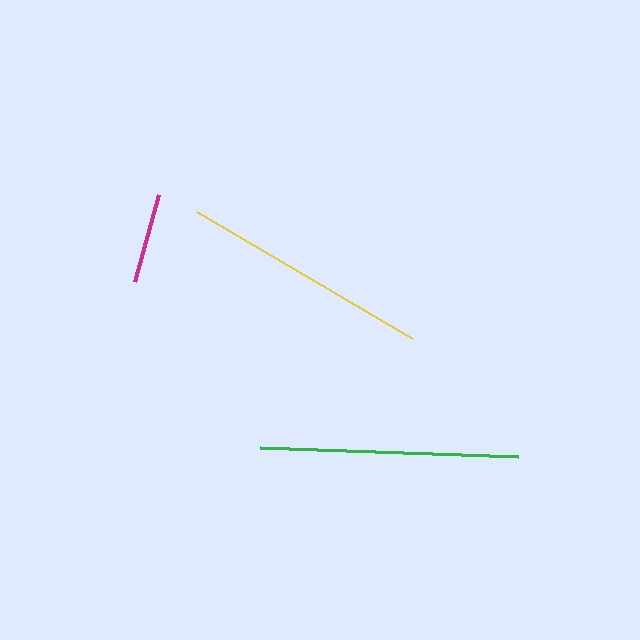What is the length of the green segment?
The green segment is approximately 259 pixels long.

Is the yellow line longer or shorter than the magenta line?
The yellow line is longer than the magenta line.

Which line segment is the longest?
The green line is the longest at approximately 259 pixels.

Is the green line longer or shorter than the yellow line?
The green line is longer than the yellow line.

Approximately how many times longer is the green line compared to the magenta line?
The green line is approximately 2.9 times the length of the magenta line.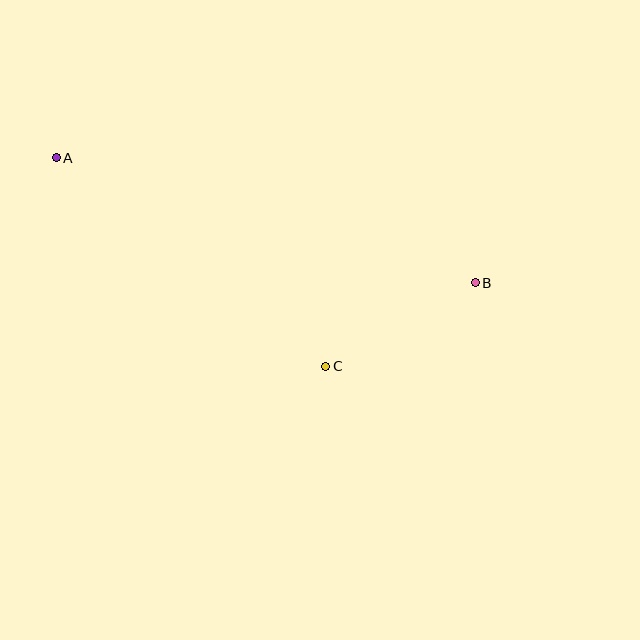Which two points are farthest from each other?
Points A and B are farthest from each other.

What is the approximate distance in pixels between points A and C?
The distance between A and C is approximately 341 pixels.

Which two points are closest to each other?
Points B and C are closest to each other.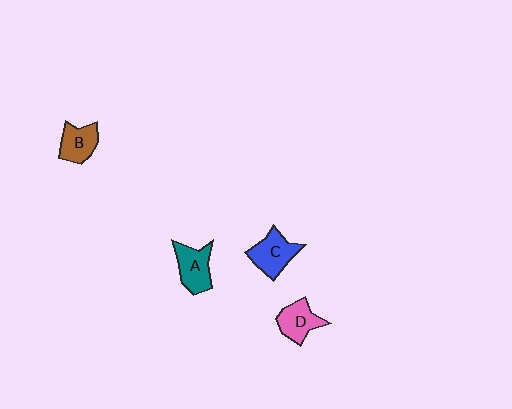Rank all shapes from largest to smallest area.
From largest to smallest: C (blue), A (teal), D (pink), B (brown).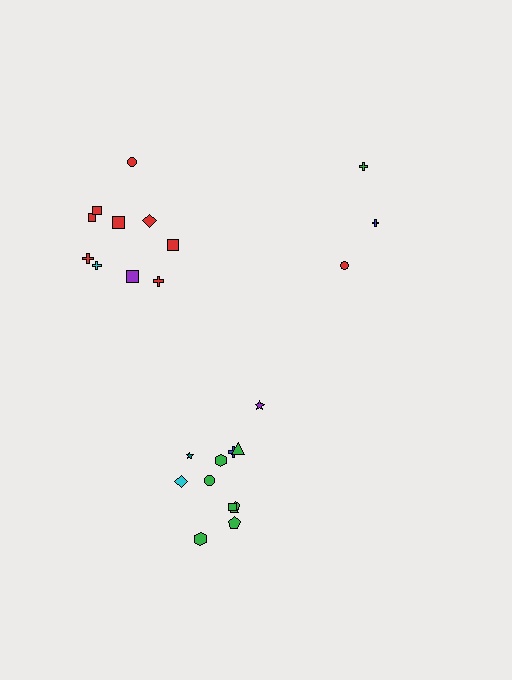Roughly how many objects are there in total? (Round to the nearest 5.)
Roughly 25 objects in total.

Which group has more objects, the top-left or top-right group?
The top-left group.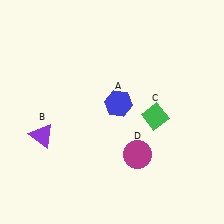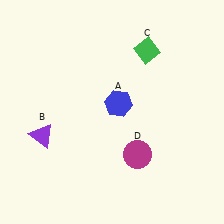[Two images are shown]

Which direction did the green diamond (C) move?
The green diamond (C) moved up.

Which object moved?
The green diamond (C) moved up.